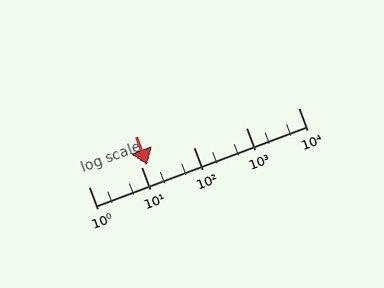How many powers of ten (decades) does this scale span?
The scale spans 4 decades, from 1 to 10000.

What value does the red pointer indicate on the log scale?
The pointer indicates approximately 13.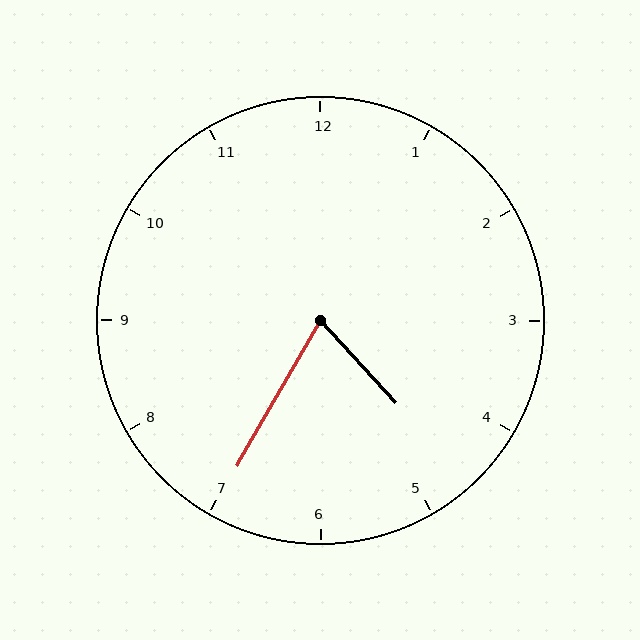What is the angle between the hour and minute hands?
Approximately 72 degrees.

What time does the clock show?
4:35.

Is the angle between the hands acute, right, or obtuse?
It is acute.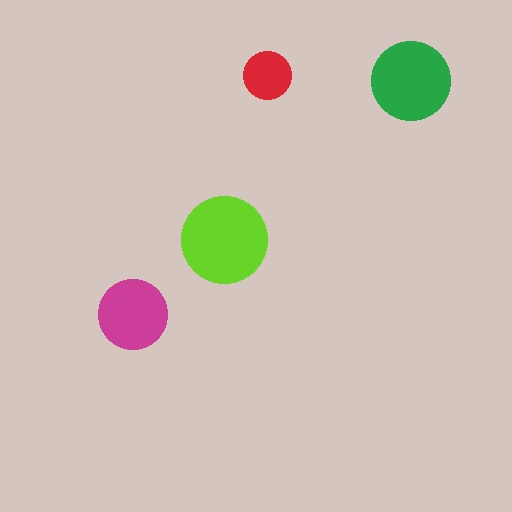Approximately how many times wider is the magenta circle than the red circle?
About 1.5 times wider.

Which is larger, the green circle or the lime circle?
The lime one.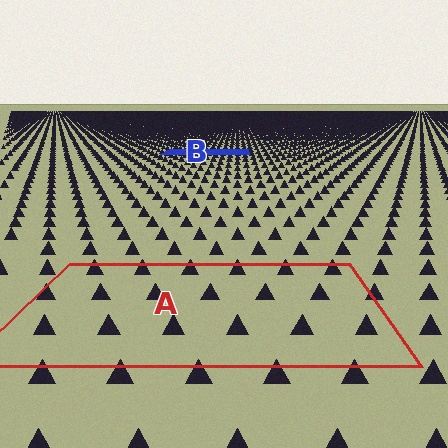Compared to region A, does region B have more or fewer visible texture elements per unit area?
Region B has more texture elements per unit area — they are packed more densely because it is farther away.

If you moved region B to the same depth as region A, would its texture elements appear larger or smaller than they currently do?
They would appear larger. At a closer depth, the same texture elements are projected at a bigger on-screen size.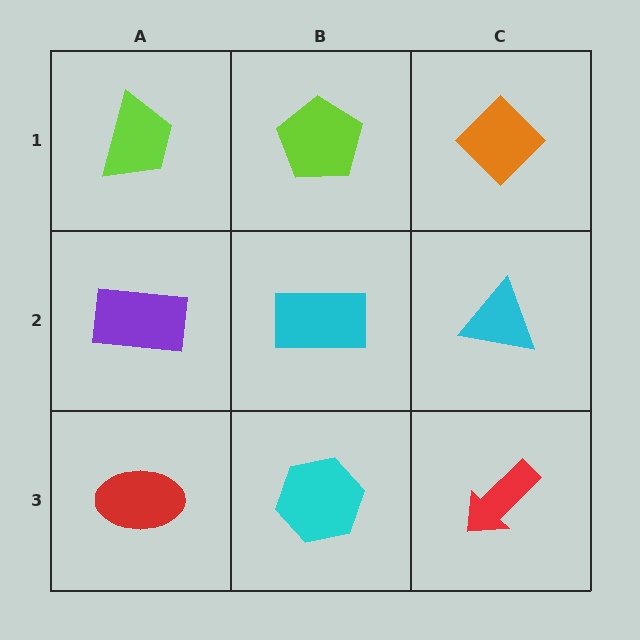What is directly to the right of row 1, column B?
An orange diamond.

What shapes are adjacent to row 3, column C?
A cyan triangle (row 2, column C), a cyan hexagon (row 3, column B).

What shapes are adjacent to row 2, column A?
A lime trapezoid (row 1, column A), a red ellipse (row 3, column A), a cyan rectangle (row 2, column B).